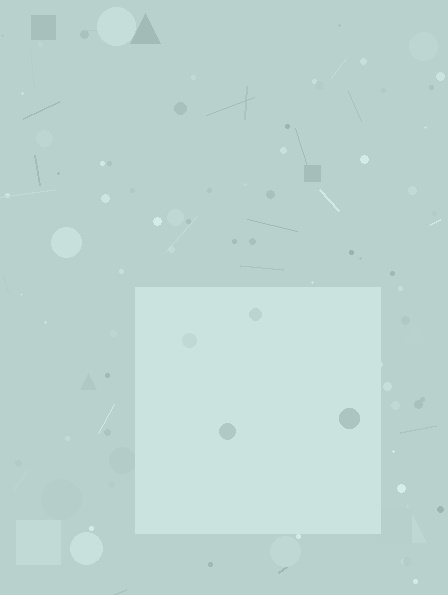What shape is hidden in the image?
A square is hidden in the image.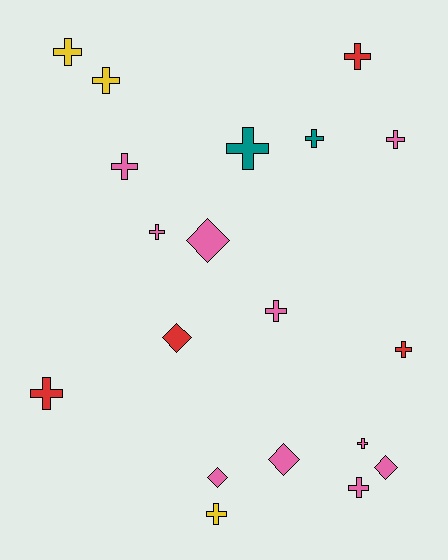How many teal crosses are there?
There are 2 teal crosses.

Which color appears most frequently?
Pink, with 10 objects.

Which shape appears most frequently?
Cross, with 14 objects.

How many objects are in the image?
There are 19 objects.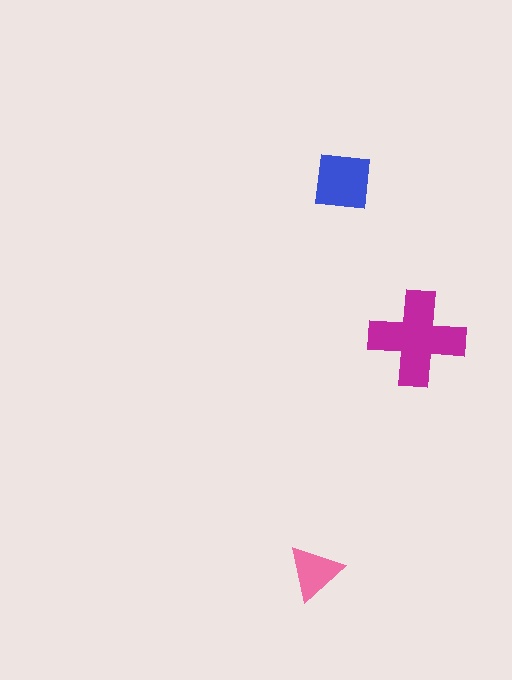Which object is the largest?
The magenta cross.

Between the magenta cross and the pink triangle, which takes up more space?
The magenta cross.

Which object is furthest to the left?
The pink triangle is leftmost.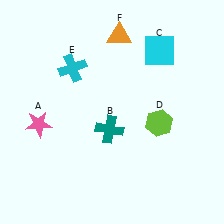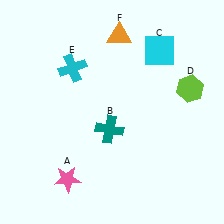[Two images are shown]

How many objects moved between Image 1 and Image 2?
2 objects moved between the two images.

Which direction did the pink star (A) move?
The pink star (A) moved down.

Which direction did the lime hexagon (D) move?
The lime hexagon (D) moved up.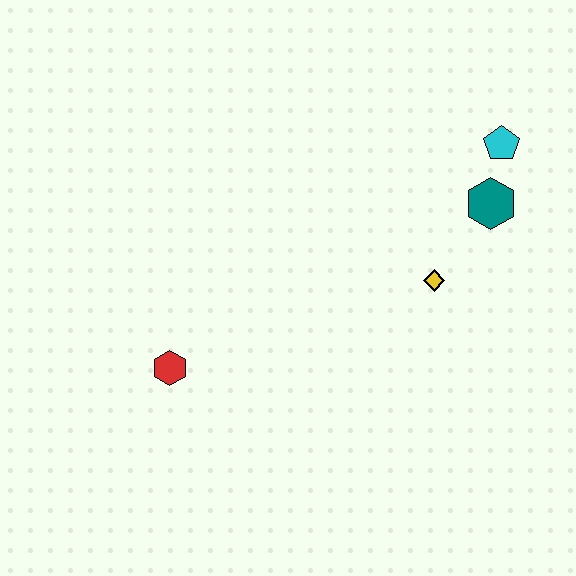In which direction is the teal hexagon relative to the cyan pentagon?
The teal hexagon is below the cyan pentagon.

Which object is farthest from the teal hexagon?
The red hexagon is farthest from the teal hexagon.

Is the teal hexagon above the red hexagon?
Yes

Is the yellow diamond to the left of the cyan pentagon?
Yes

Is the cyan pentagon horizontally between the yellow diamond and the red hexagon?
No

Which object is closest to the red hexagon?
The yellow diamond is closest to the red hexagon.